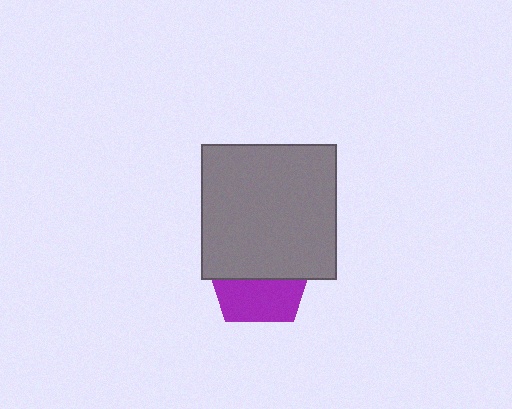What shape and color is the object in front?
The object in front is a gray square.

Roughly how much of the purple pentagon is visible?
A small part of it is visible (roughly 43%).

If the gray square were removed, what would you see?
You would see the complete purple pentagon.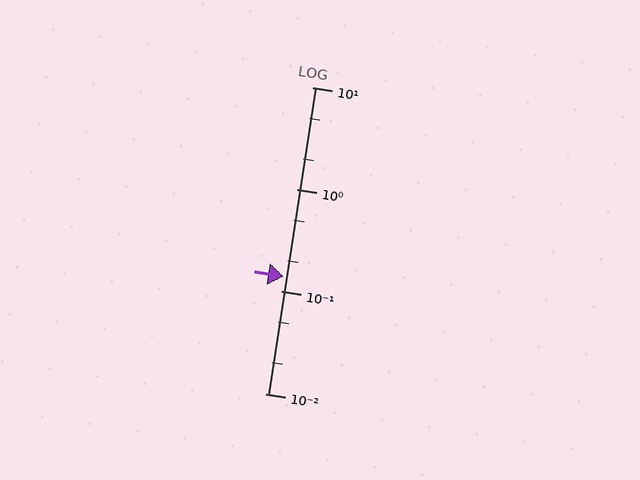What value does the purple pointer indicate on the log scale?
The pointer indicates approximately 0.14.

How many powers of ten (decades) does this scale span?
The scale spans 3 decades, from 0.01 to 10.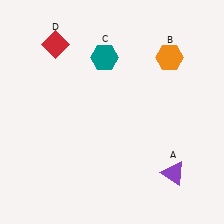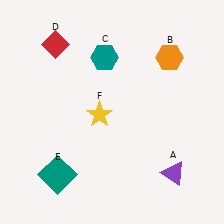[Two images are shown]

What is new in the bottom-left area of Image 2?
A yellow star (F) was added in the bottom-left area of Image 2.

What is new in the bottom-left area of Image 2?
A teal square (E) was added in the bottom-left area of Image 2.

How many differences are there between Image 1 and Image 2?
There are 2 differences between the two images.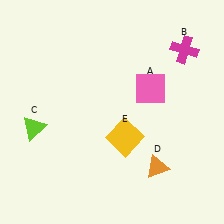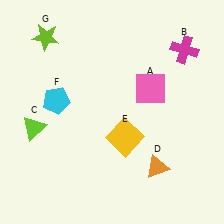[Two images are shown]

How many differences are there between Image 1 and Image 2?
There are 2 differences between the two images.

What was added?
A cyan pentagon (F), a lime star (G) were added in Image 2.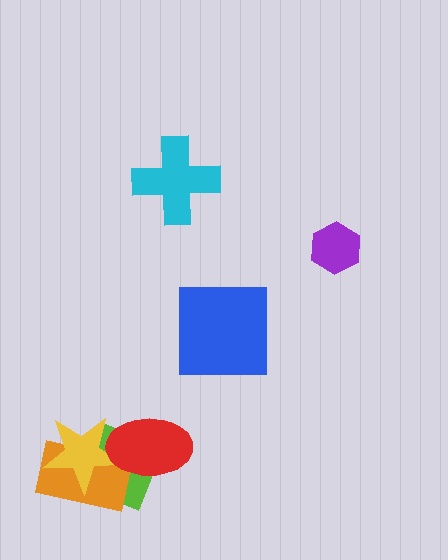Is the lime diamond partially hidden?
Yes, it is partially covered by another shape.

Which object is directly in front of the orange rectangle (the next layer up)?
The yellow star is directly in front of the orange rectangle.